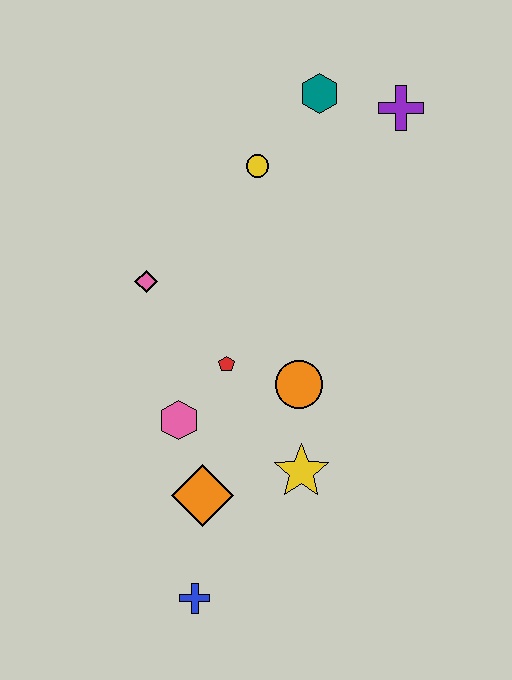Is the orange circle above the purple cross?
No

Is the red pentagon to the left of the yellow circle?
Yes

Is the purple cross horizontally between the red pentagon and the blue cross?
No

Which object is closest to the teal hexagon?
The purple cross is closest to the teal hexagon.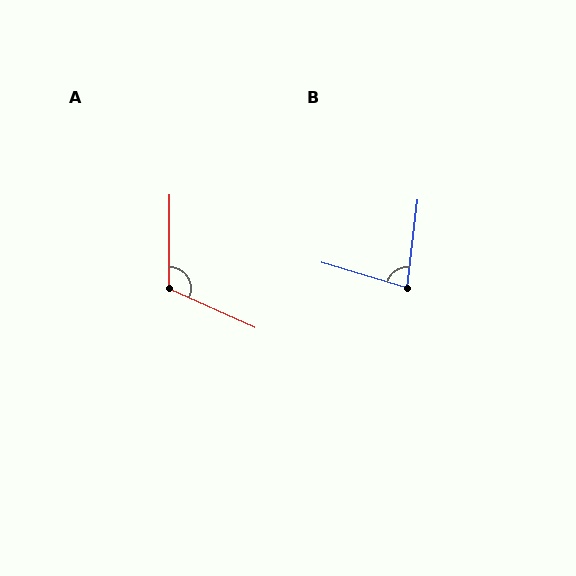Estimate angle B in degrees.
Approximately 80 degrees.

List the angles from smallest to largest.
B (80°), A (114°).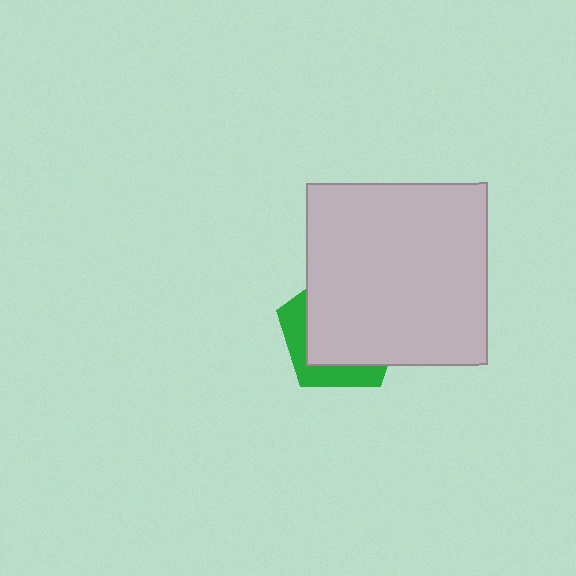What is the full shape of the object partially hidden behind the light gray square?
The partially hidden object is a green pentagon.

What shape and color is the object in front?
The object in front is a light gray square.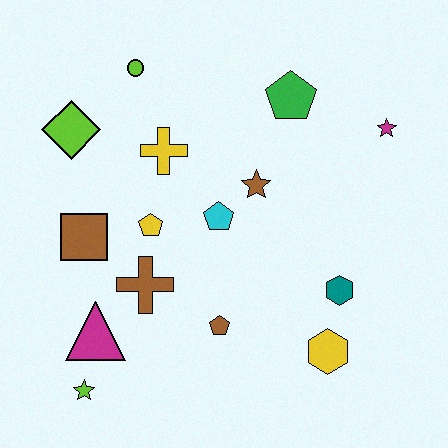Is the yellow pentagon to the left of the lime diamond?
No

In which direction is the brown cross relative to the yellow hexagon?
The brown cross is to the left of the yellow hexagon.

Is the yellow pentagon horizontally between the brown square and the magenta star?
Yes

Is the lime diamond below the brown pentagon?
No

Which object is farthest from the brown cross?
The magenta star is farthest from the brown cross.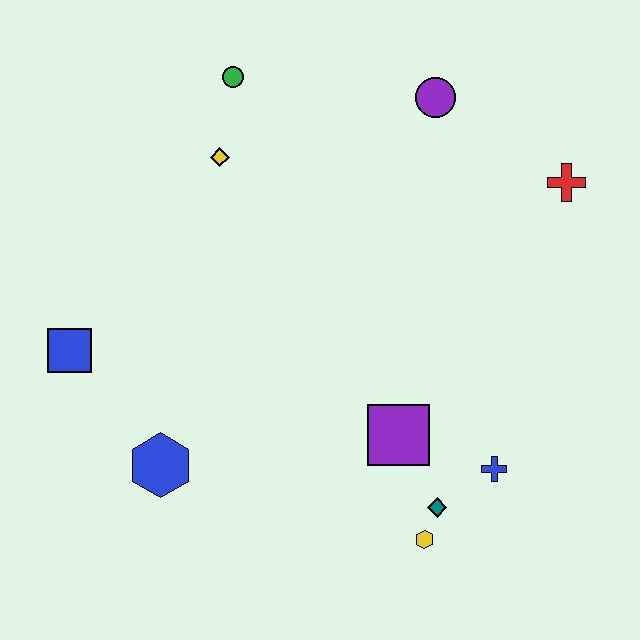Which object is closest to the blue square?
The blue hexagon is closest to the blue square.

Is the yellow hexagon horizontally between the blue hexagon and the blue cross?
Yes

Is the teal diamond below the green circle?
Yes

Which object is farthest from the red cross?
The blue square is farthest from the red cross.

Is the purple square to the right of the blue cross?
No